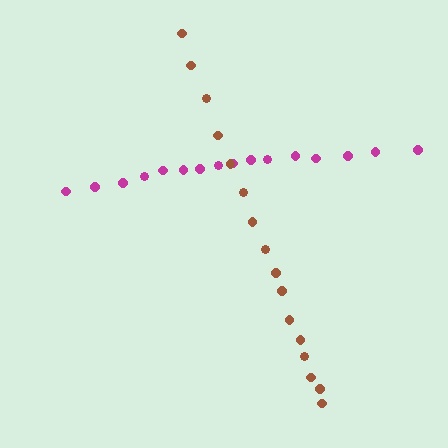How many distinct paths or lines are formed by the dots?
There are 2 distinct paths.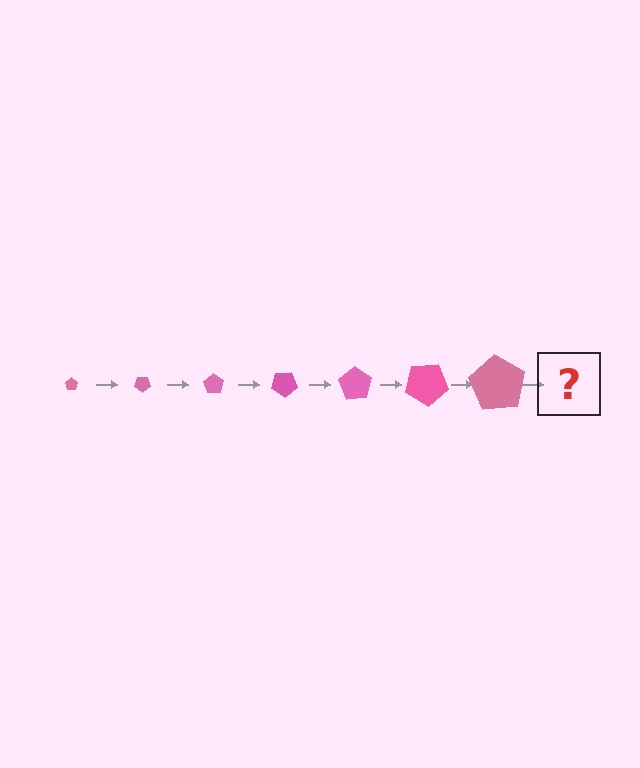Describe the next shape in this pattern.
It should be a pentagon, larger than the previous one and rotated 245 degrees from the start.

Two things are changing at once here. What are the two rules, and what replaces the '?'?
The two rules are that the pentagon grows larger each step and it rotates 35 degrees each step. The '?' should be a pentagon, larger than the previous one and rotated 245 degrees from the start.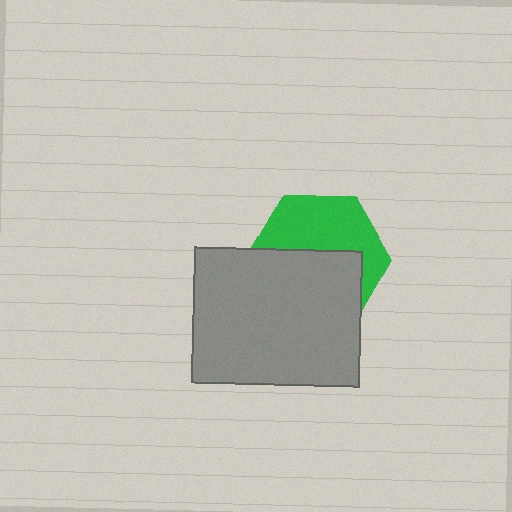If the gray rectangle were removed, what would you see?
You would see the complete green hexagon.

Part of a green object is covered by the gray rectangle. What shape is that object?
It is a hexagon.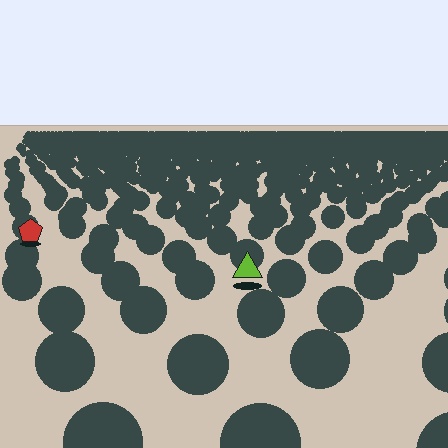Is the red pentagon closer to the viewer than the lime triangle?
No. The lime triangle is closer — you can tell from the texture gradient: the ground texture is coarser near it.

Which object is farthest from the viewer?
The red pentagon is farthest from the viewer. It appears smaller and the ground texture around it is denser.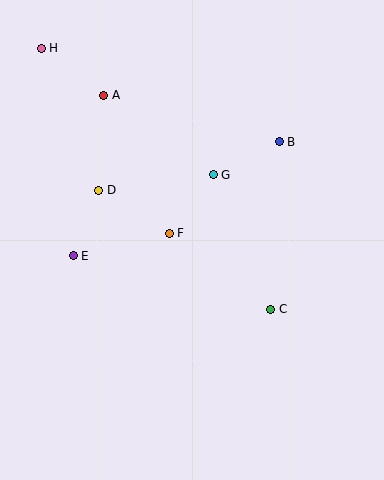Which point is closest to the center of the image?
Point F at (169, 233) is closest to the center.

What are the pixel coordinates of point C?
Point C is at (271, 309).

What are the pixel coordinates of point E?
Point E is at (73, 256).